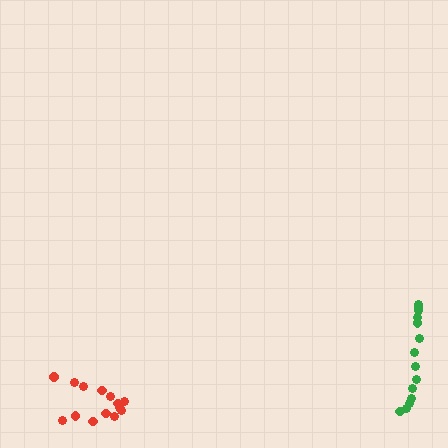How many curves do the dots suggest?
There are 2 distinct paths.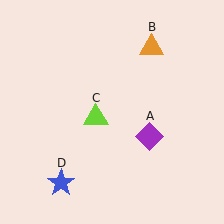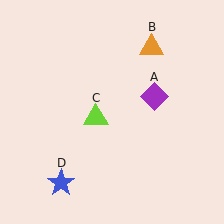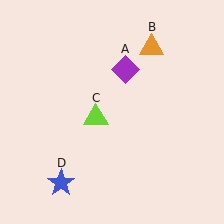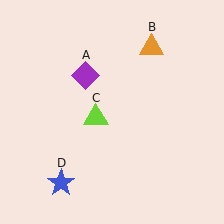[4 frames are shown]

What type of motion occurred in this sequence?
The purple diamond (object A) rotated counterclockwise around the center of the scene.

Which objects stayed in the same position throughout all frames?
Orange triangle (object B) and lime triangle (object C) and blue star (object D) remained stationary.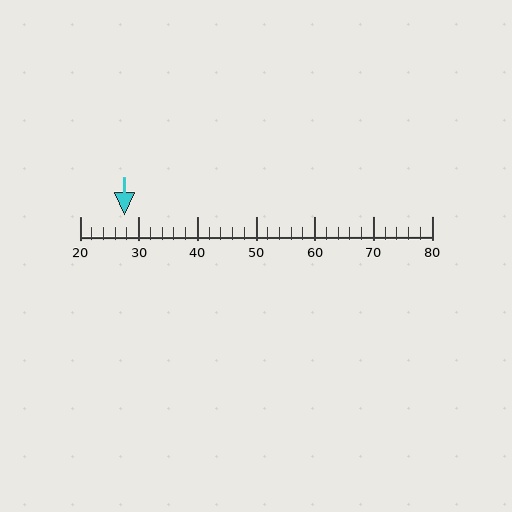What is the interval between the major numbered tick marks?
The major tick marks are spaced 10 units apart.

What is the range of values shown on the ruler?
The ruler shows values from 20 to 80.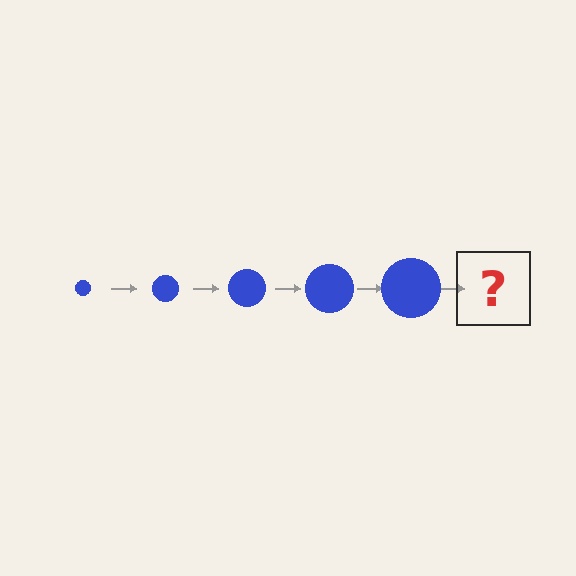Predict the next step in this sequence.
The next step is a blue circle, larger than the previous one.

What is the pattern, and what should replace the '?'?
The pattern is that the circle gets progressively larger each step. The '?' should be a blue circle, larger than the previous one.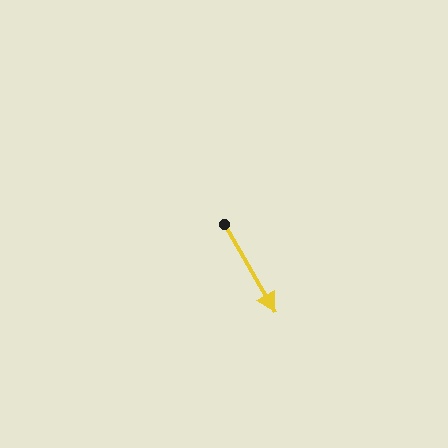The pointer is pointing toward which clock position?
Roughly 5 o'clock.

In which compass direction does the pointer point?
Southeast.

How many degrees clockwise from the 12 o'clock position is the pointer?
Approximately 150 degrees.